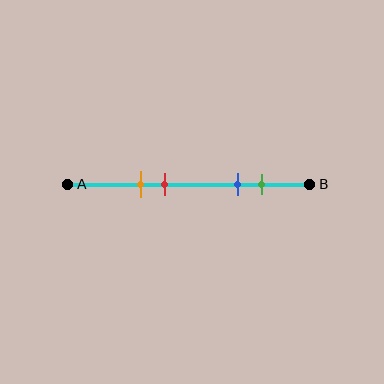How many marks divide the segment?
There are 4 marks dividing the segment.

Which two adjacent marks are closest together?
The orange and red marks are the closest adjacent pair.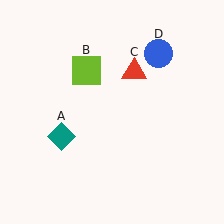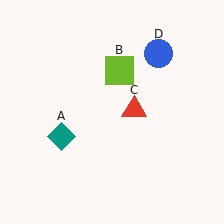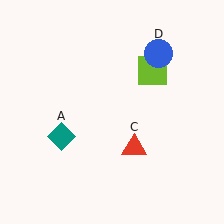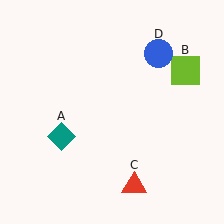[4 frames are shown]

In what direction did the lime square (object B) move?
The lime square (object B) moved right.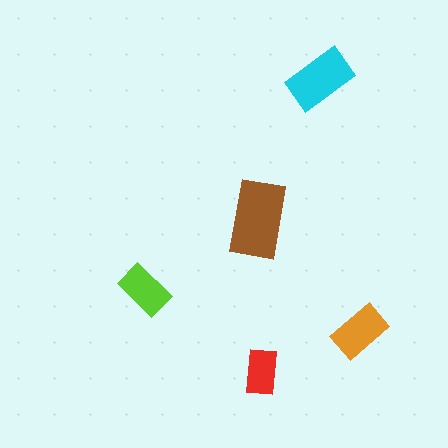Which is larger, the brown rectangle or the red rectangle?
The brown one.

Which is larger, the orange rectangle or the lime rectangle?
The orange one.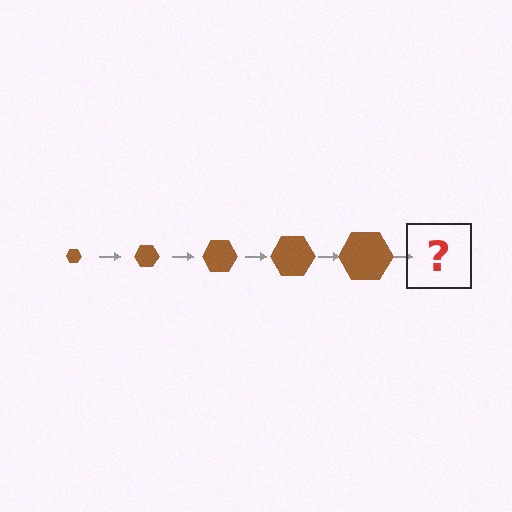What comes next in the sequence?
The next element should be a brown hexagon, larger than the previous one.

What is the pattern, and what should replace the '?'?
The pattern is that the hexagon gets progressively larger each step. The '?' should be a brown hexagon, larger than the previous one.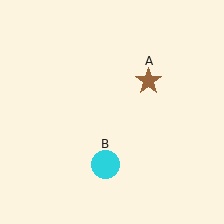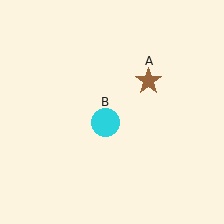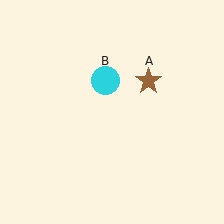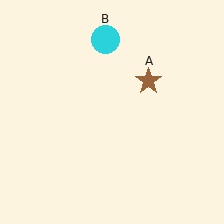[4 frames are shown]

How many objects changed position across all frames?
1 object changed position: cyan circle (object B).